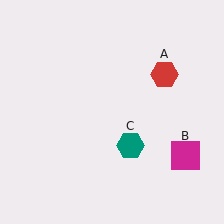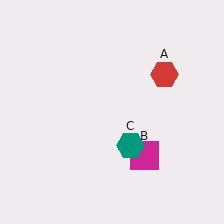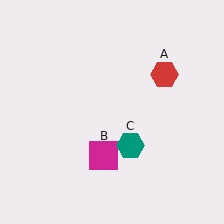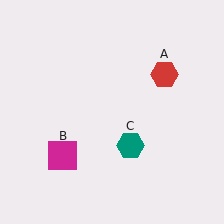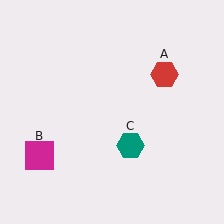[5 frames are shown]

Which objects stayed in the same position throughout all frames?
Red hexagon (object A) and teal hexagon (object C) remained stationary.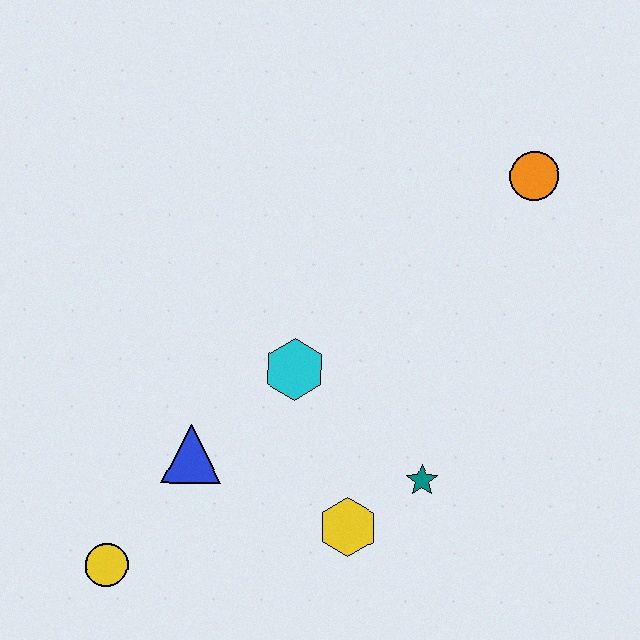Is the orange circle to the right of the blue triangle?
Yes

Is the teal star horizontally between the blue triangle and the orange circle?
Yes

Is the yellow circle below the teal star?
Yes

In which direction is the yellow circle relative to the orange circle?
The yellow circle is to the left of the orange circle.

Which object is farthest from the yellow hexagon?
The orange circle is farthest from the yellow hexagon.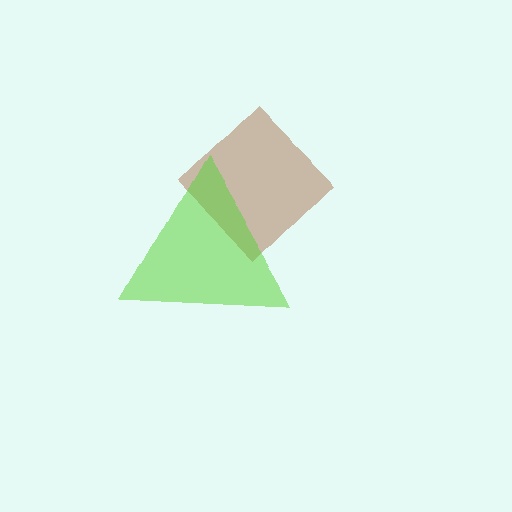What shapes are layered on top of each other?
The layered shapes are: a brown diamond, a lime triangle.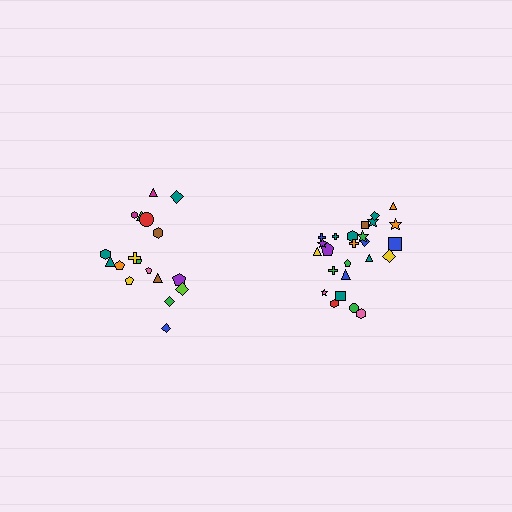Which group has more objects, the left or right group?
The right group.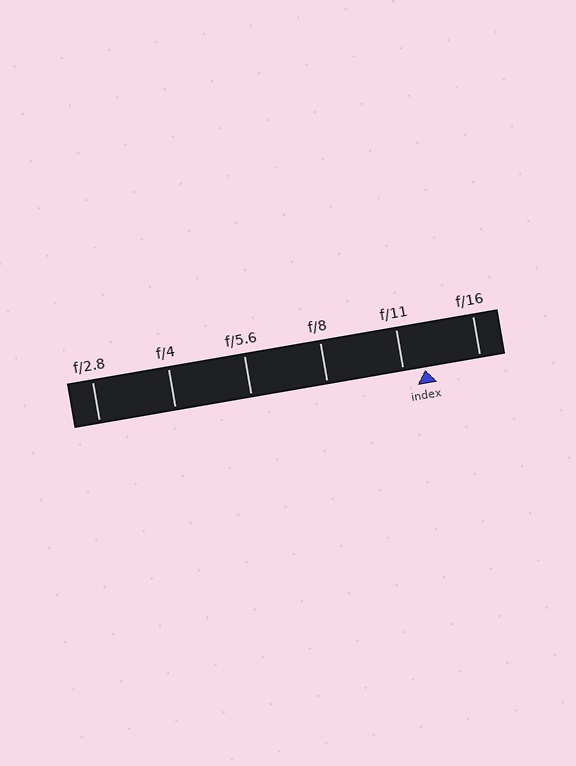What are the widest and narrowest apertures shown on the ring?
The widest aperture shown is f/2.8 and the narrowest is f/16.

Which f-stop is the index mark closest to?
The index mark is closest to f/11.